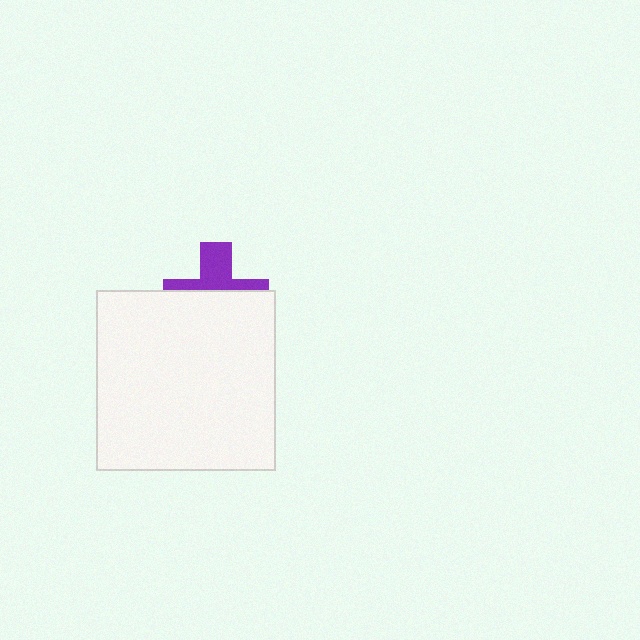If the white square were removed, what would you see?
You would see the complete purple cross.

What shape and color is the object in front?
The object in front is a white square.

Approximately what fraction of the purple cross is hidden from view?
Roughly 60% of the purple cross is hidden behind the white square.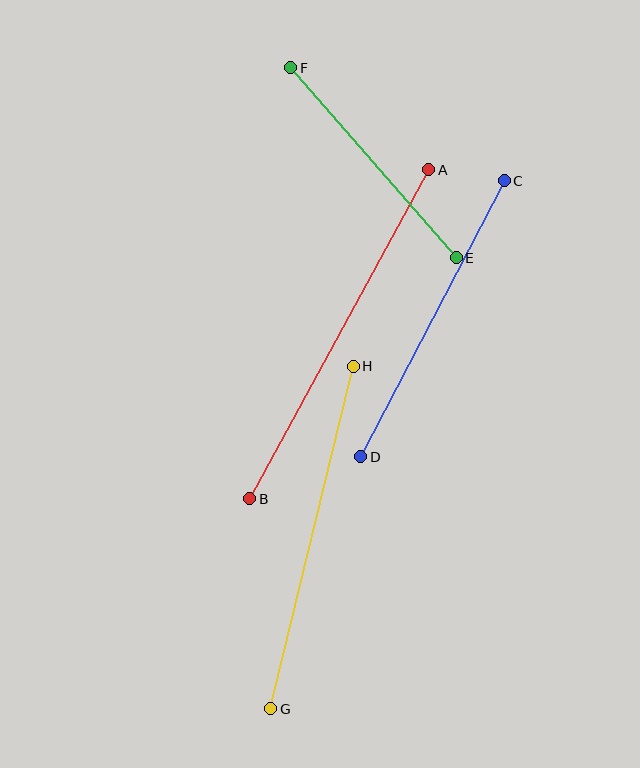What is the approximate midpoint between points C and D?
The midpoint is at approximately (433, 319) pixels.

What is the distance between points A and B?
The distance is approximately 374 pixels.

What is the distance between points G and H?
The distance is approximately 352 pixels.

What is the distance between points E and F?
The distance is approximately 252 pixels.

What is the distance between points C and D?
The distance is approximately 311 pixels.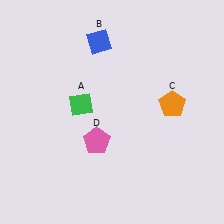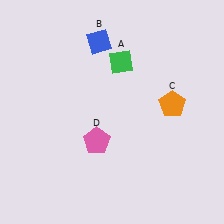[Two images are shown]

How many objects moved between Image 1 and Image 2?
1 object moved between the two images.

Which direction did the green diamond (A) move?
The green diamond (A) moved up.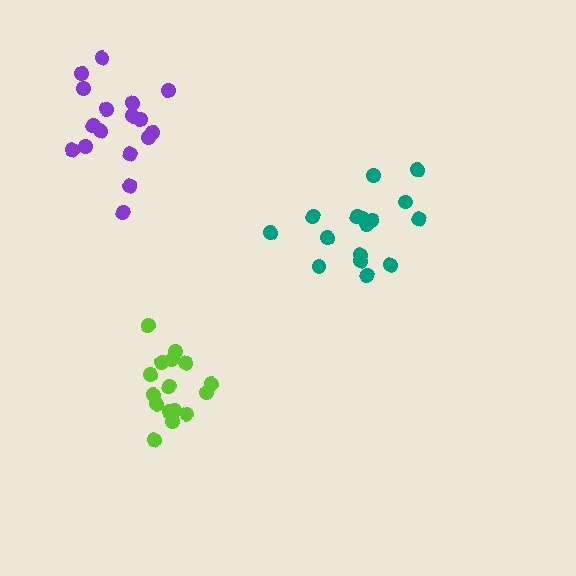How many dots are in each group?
Group 1: 17 dots, Group 2: 16 dots, Group 3: 17 dots (50 total).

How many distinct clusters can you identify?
There are 3 distinct clusters.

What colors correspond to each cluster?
The clusters are colored: lime, teal, purple.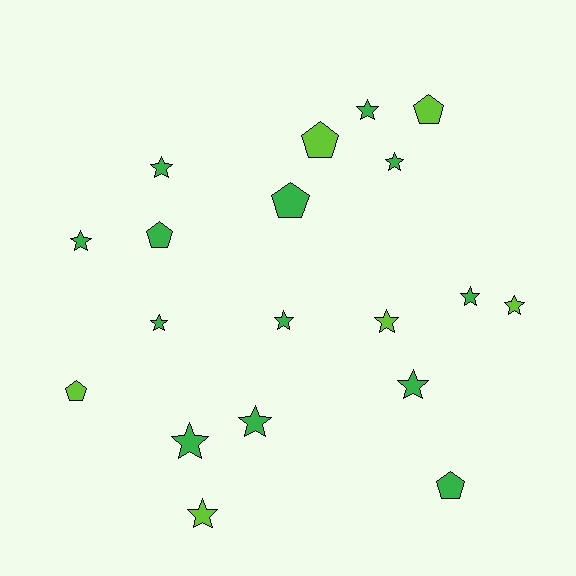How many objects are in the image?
There are 19 objects.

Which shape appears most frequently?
Star, with 13 objects.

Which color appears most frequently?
Green, with 13 objects.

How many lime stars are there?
There are 3 lime stars.